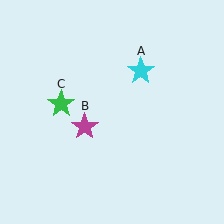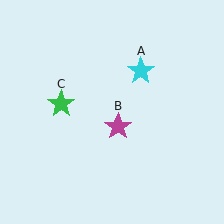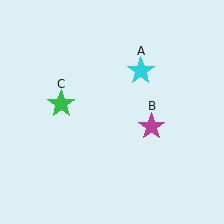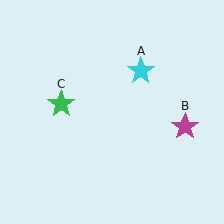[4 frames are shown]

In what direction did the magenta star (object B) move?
The magenta star (object B) moved right.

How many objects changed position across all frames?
1 object changed position: magenta star (object B).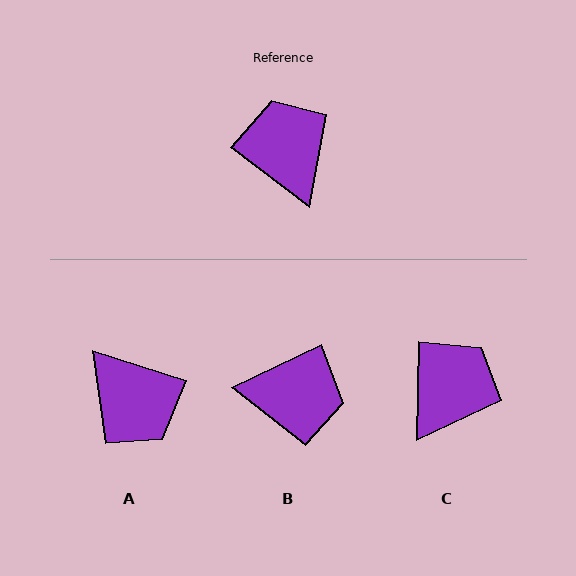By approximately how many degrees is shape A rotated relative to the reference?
Approximately 161 degrees clockwise.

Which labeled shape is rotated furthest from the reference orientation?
A, about 161 degrees away.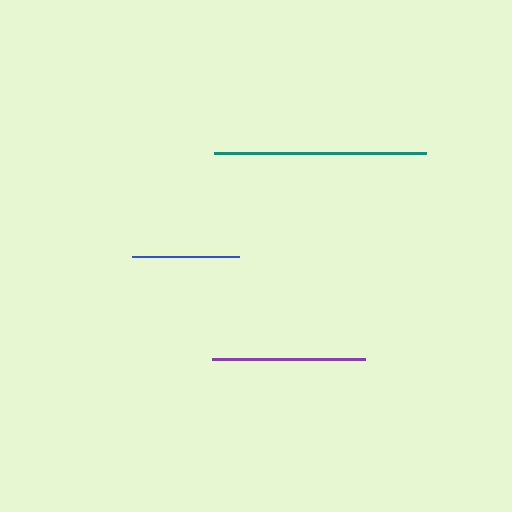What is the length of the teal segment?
The teal segment is approximately 212 pixels long.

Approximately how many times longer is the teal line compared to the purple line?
The teal line is approximately 1.4 times the length of the purple line.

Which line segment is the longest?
The teal line is the longest at approximately 212 pixels.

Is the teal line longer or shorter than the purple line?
The teal line is longer than the purple line.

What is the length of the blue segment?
The blue segment is approximately 108 pixels long.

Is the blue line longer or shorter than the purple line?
The purple line is longer than the blue line.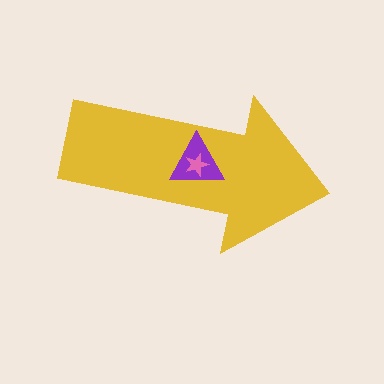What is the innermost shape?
The pink star.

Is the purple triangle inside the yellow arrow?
Yes.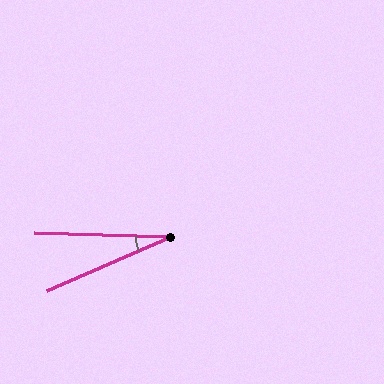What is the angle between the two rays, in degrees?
Approximately 25 degrees.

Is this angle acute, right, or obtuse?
It is acute.